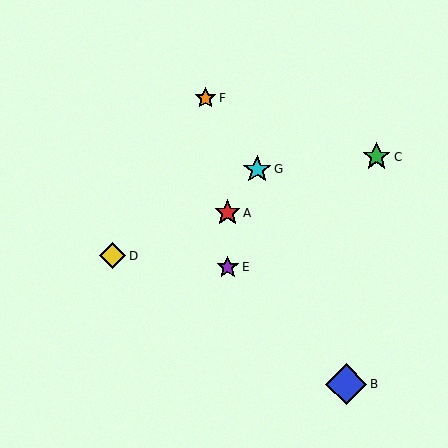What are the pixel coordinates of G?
Object G is at (257, 169).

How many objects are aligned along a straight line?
3 objects (A, C, D) are aligned along a straight line.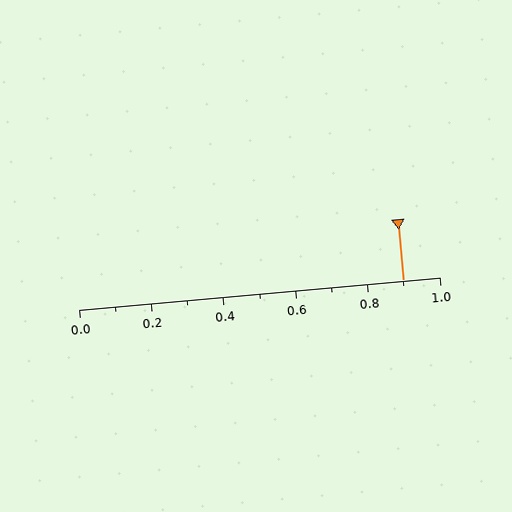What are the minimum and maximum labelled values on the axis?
The axis runs from 0.0 to 1.0.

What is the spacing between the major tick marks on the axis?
The major ticks are spaced 0.2 apart.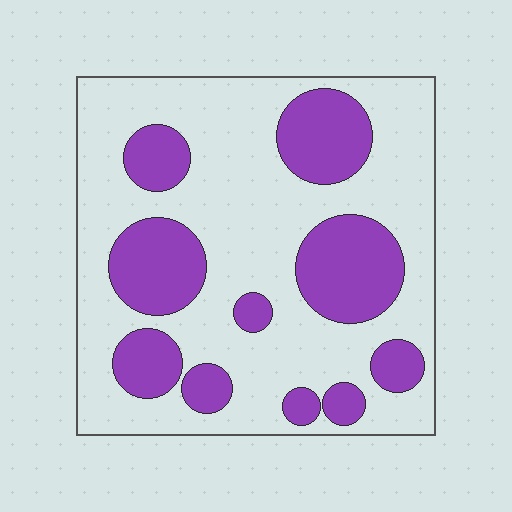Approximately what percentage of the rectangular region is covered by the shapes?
Approximately 30%.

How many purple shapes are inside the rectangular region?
10.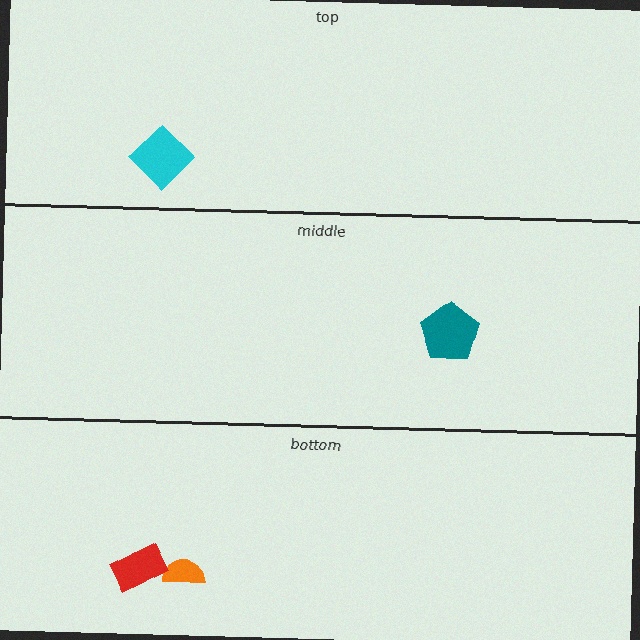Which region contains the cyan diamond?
The top region.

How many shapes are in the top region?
1.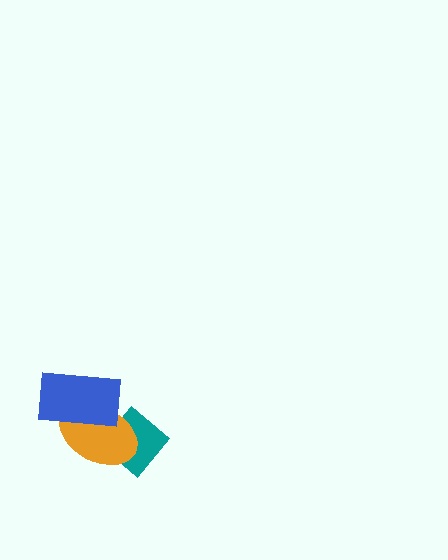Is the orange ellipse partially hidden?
Yes, it is partially covered by another shape.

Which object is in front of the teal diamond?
The orange ellipse is in front of the teal diamond.